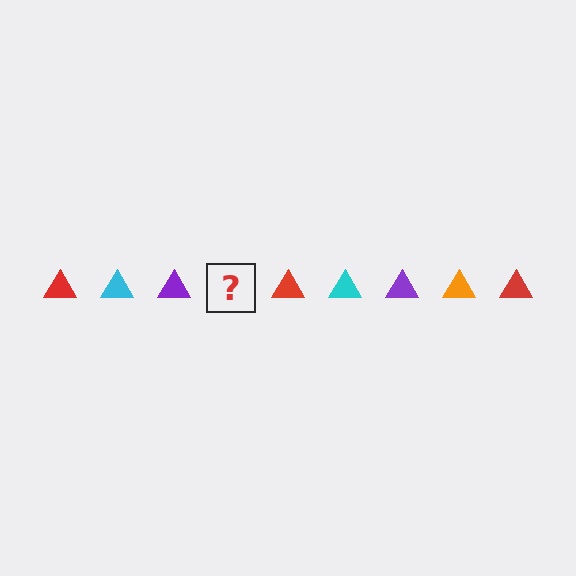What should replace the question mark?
The question mark should be replaced with an orange triangle.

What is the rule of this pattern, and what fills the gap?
The rule is that the pattern cycles through red, cyan, purple, orange triangles. The gap should be filled with an orange triangle.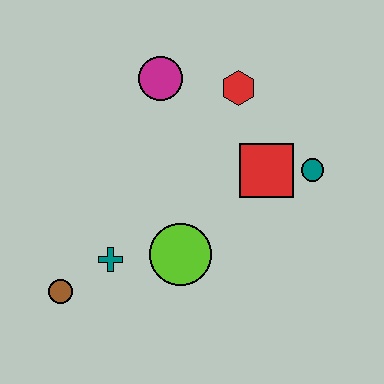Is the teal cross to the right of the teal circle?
No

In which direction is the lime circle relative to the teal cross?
The lime circle is to the right of the teal cross.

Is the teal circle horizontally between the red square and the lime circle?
No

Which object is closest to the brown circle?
The teal cross is closest to the brown circle.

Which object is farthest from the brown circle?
The teal circle is farthest from the brown circle.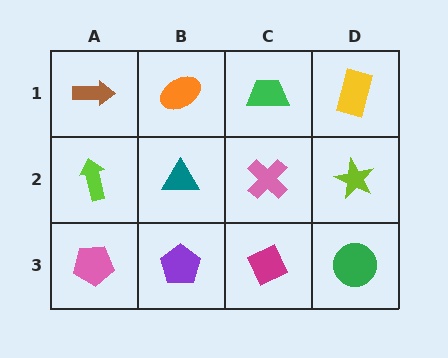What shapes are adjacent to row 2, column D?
A yellow rectangle (row 1, column D), a green circle (row 3, column D), a pink cross (row 2, column C).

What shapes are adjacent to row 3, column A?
A lime arrow (row 2, column A), a purple pentagon (row 3, column B).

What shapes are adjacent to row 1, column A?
A lime arrow (row 2, column A), an orange ellipse (row 1, column B).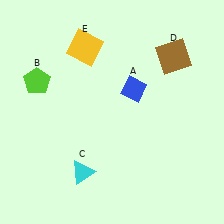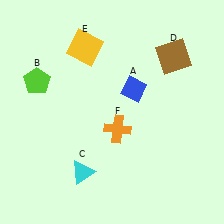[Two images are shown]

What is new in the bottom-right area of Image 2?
An orange cross (F) was added in the bottom-right area of Image 2.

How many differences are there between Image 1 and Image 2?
There is 1 difference between the two images.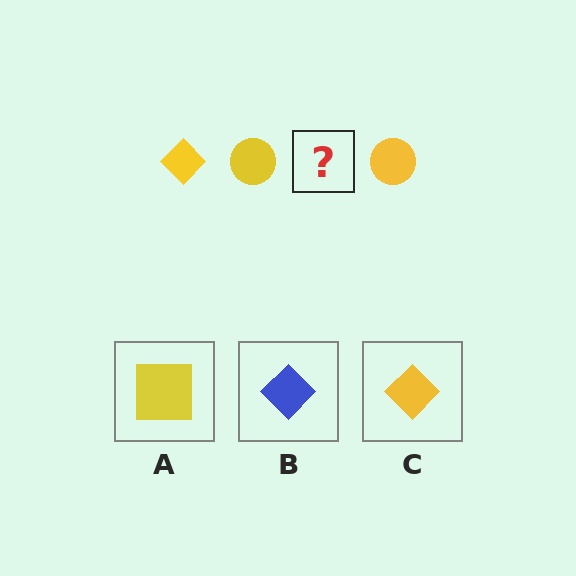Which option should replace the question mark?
Option C.